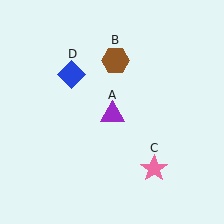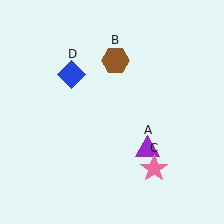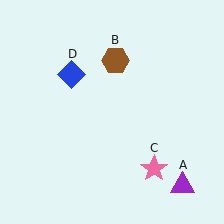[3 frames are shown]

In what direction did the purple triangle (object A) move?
The purple triangle (object A) moved down and to the right.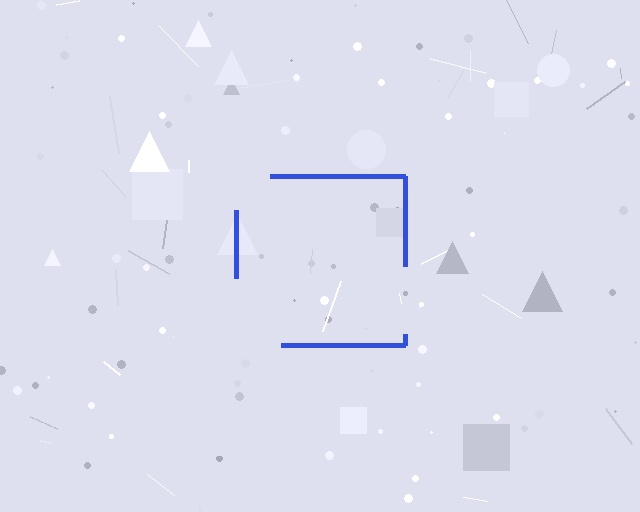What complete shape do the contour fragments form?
The contour fragments form a square.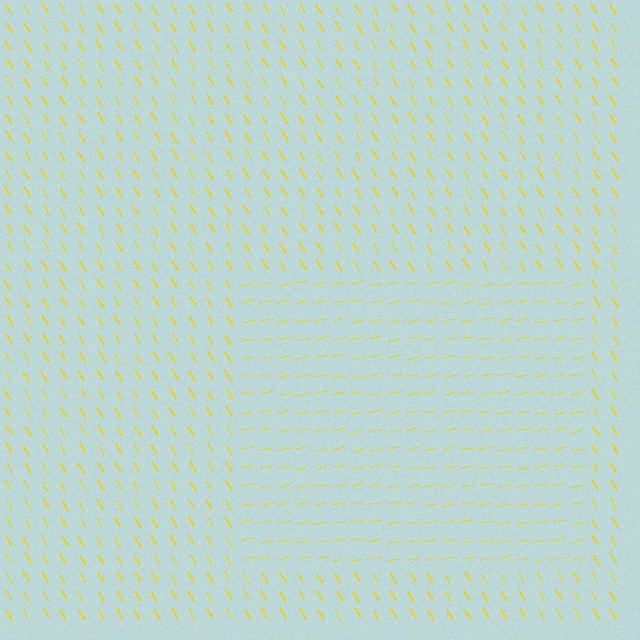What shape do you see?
I see a rectangle.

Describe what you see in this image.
The image is filled with small yellow line segments. A rectangle region in the image has lines oriented differently from the surrounding lines, creating a visible texture boundary.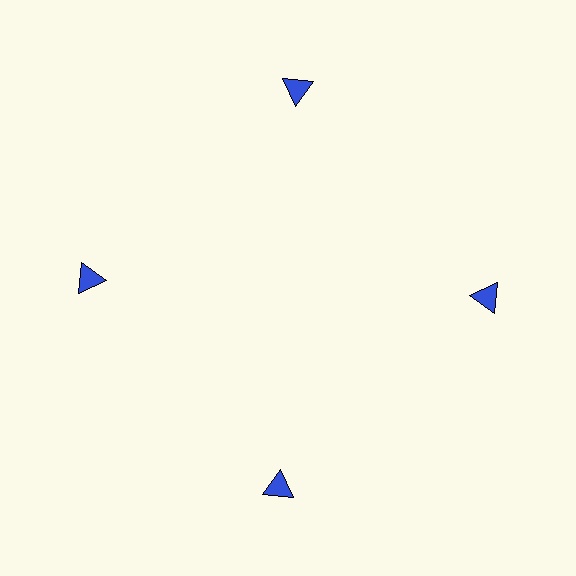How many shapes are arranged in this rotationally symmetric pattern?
There are 4 shapes, arranged in 4 groups of 1.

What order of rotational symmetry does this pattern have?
This pattern has 4-fold rotational symmetry.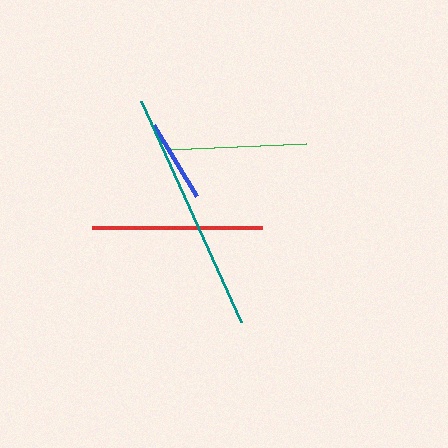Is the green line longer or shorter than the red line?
The red line is longer than the green line.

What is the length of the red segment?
The red segment is approximately 171 pixels long.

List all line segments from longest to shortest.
From longest to shortest: teal, red, green, blue.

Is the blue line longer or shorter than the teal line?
The teal line is longer than the blue line.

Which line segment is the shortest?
The blue line is the shortest at approximately 83 pixels.